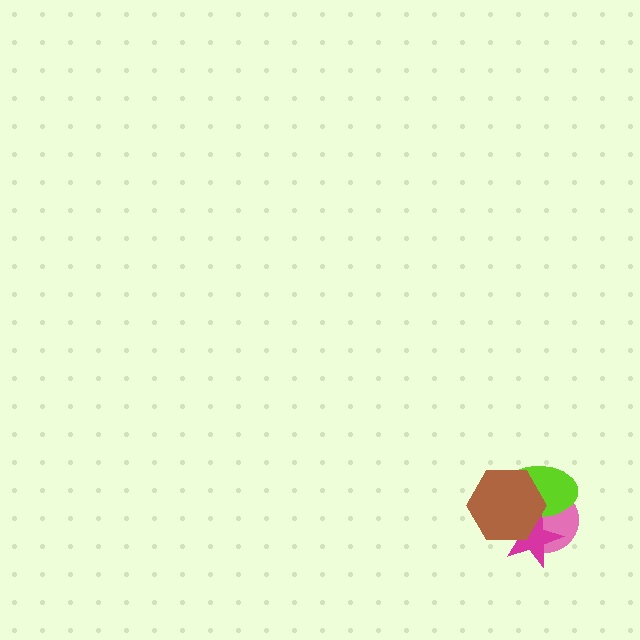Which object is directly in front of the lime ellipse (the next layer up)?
The magenta star is directly in front of the lime ellipse.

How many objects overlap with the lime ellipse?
3 objects overlap with the lime ellipse.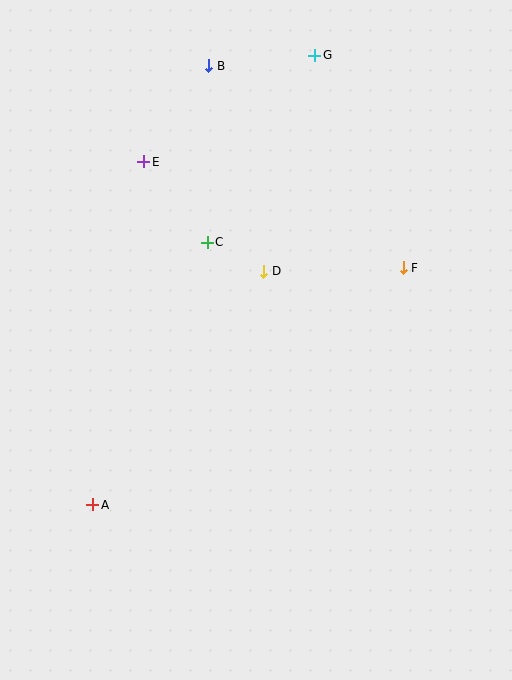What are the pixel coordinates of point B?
Point B is at (209, 66).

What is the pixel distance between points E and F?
The distance between E and F is 281 pixels.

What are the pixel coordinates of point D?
Point D is at (264, 271).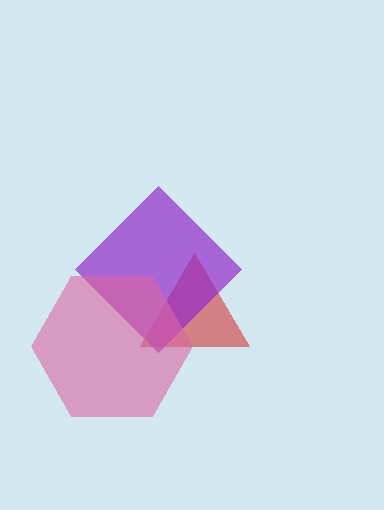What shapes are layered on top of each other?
The layered shapes are: a red triangle, a purple diamond, a pink hexagon.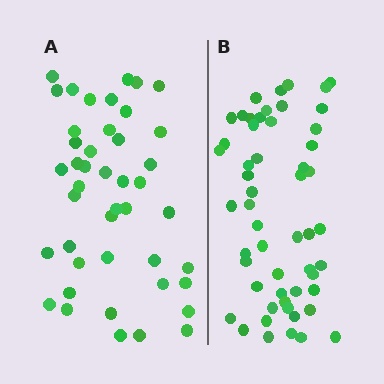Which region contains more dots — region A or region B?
Region B (the right region) has more dots.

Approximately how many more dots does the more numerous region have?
Region B has roughly 10 or so more dots than region A.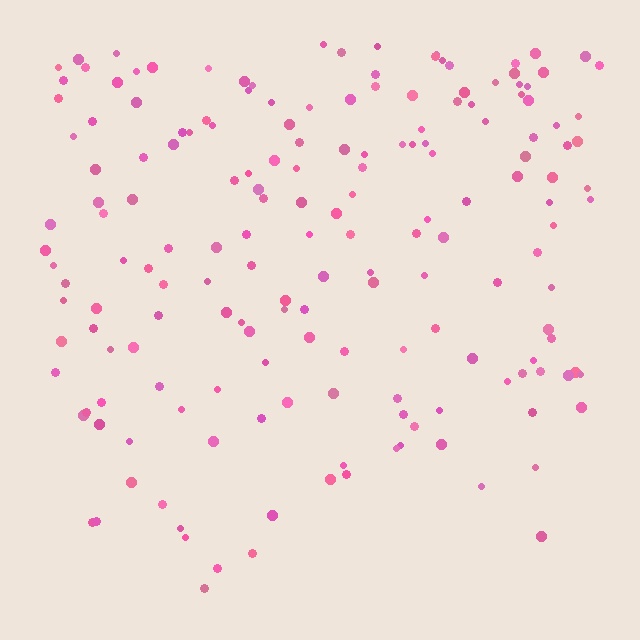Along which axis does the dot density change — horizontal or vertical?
Vertical.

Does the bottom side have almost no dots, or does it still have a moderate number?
Still a moderate number, just noticeably fewer than the top.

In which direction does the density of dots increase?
From bottom to top, with the top side densest.